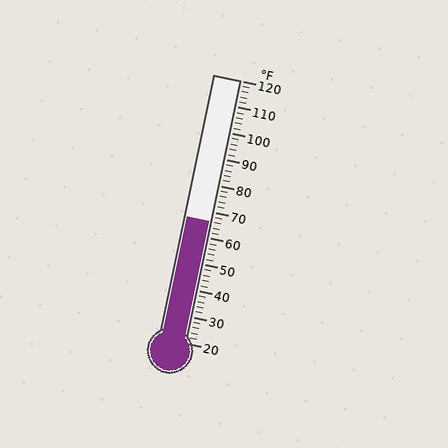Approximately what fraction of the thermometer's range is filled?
The thermometer is filled to approximately 45% of its range.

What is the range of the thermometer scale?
The thermometer scale ranges from 20°F to 120°F.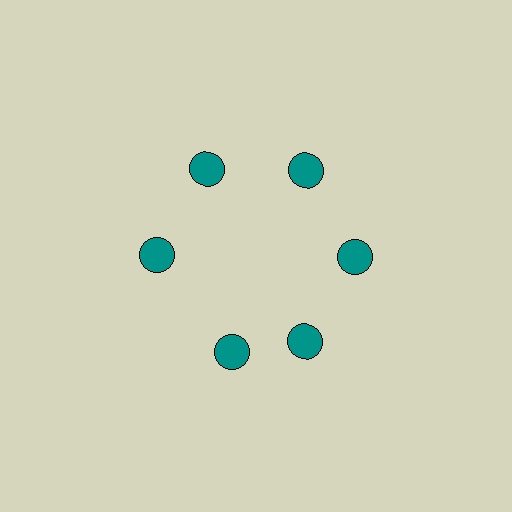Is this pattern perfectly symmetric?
No. The 6 teal circles are arranged in a ring, but one element near the 7 o'clock position is rotated out of alignment along the ring, breaking the 6-fold rotational symmetry.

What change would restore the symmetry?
The symmetry would be restored by rotating it back into even spacing with its neighbors so that all 6 circles sit at equal angles and equal distance from the center.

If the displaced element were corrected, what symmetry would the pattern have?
It would have 6-fold rotational symmetry — the pattern would map onto itself every 60 degrees.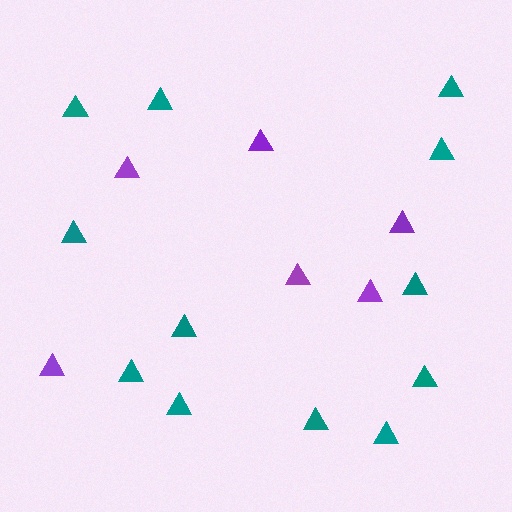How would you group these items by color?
There are 2 groups: one group of purple triangles (6) and one group of teal triangles (12).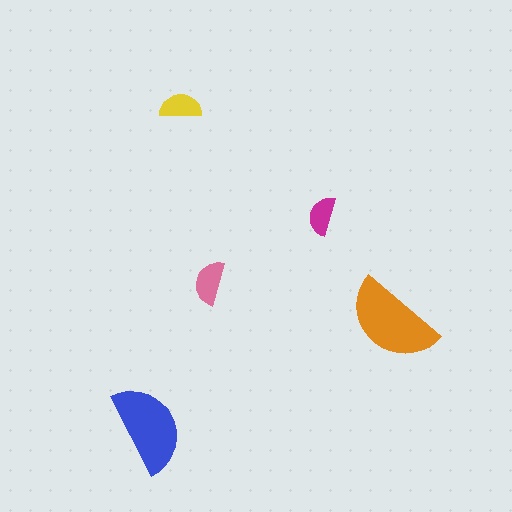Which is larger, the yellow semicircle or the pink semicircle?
The pink one.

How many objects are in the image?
There are 5 objects in the image.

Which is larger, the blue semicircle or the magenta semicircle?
The blue one.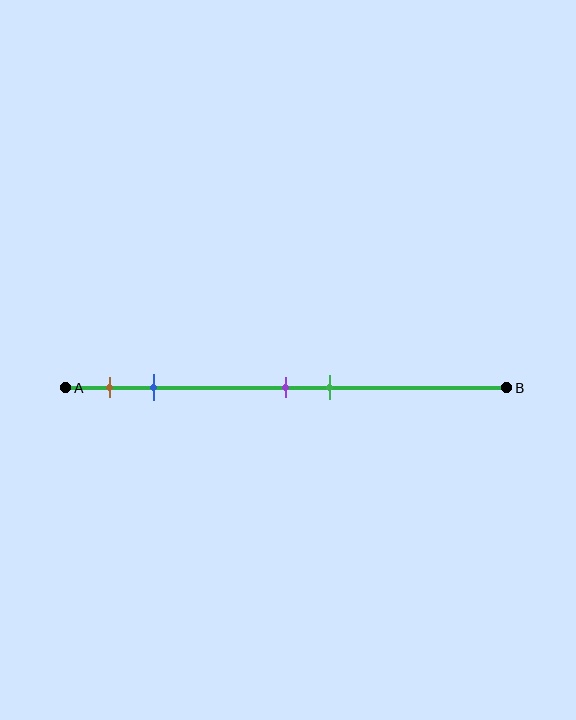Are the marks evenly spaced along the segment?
No, the marks are not evenly spaced.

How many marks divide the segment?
There are 4 marks dividing the segment.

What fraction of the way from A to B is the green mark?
The green mark is approximately 60% (0.6) of the way from A to B.